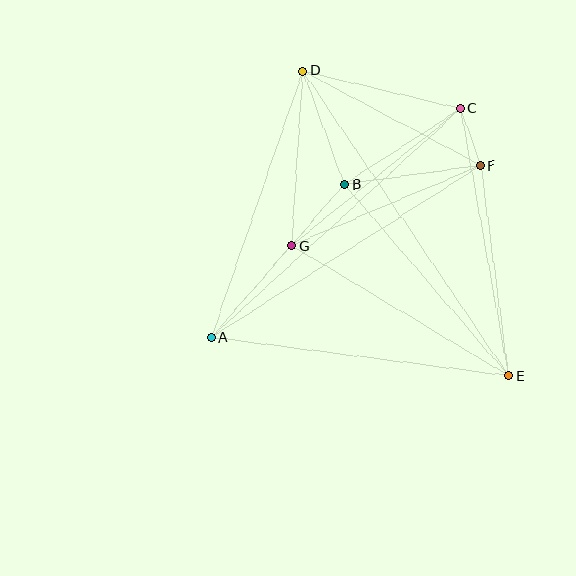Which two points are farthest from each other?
Points D and E are farthest from each other.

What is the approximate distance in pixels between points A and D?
The distance between A and D is approximately 282 pixels.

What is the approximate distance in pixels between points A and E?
The distance between A and E is approximately 300 pixels.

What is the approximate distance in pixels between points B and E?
The distance between B and E is approximately 252 pixels.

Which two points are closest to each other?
Points C and F are closest to each other.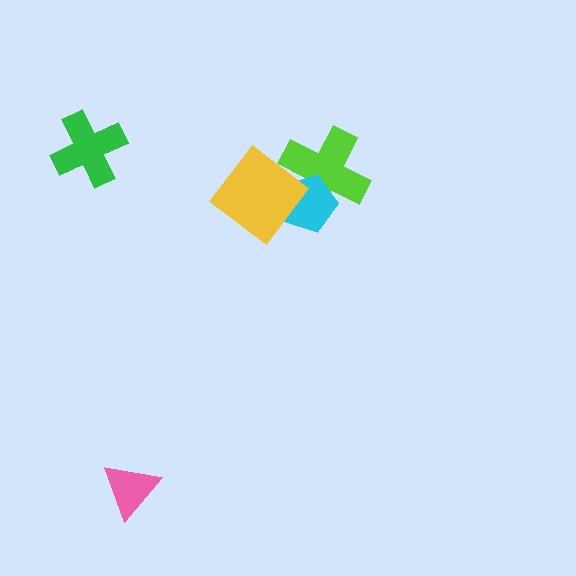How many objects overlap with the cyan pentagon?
2 objects overlap with the cyan pentagon.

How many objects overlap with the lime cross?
2 objects overlap with the lime cross.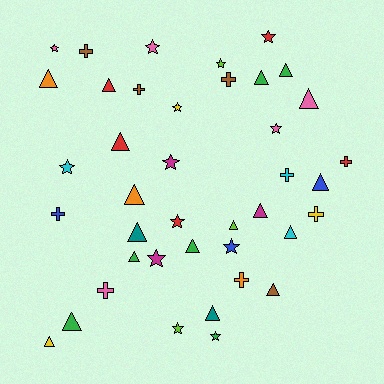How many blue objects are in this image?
There are 3 blue objects.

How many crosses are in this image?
There are 9 crosses.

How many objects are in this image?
There are 40 objects.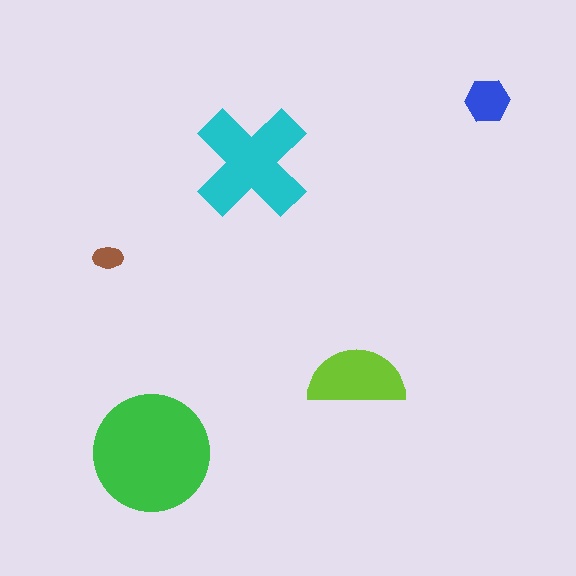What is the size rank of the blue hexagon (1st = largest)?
4th.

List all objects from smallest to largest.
The brown ellipse, the blue hexagon, the lime semicircle, the cyan cross, the green circle.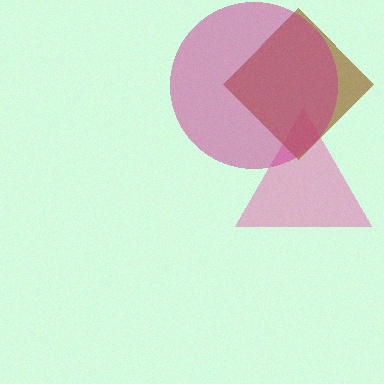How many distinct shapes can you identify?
There are 3 distinct shapes: a pink triangle, a brown diamond, a magenta circle.